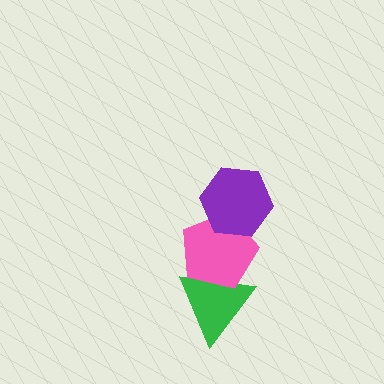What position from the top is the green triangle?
The green triangle is 3rd from the top.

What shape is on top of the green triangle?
The pink pentagon is on top of the green triangle.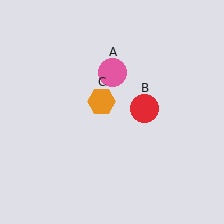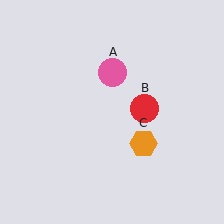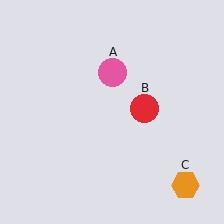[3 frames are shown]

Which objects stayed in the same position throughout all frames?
Pink circle (object A) and red circle (object B) remained stationary.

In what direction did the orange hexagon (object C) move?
The orange hexagon (object C) moved down and to the right.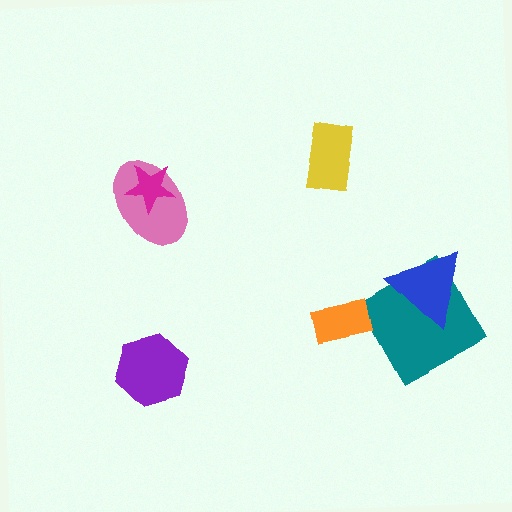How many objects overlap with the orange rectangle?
0 objects overlap with the orange rectangle.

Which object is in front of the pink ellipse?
The magenta star is in front of the pink ellipse.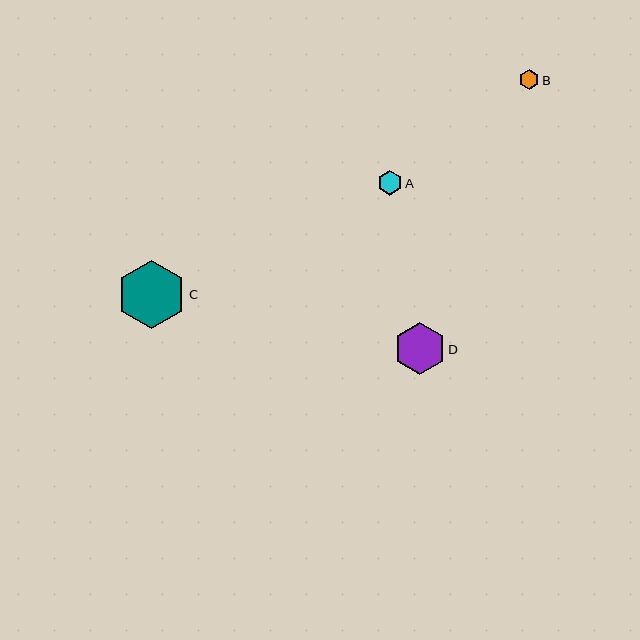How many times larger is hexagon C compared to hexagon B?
Hexagon C is approximately 3.4 times the size of hexagon B.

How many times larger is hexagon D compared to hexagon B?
Hexagon D is approximately 2.6 times the size of hexagon B.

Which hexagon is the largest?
Hexagon C is the largest with a size of approximately 69 pixels.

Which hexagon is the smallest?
Hexagon B is the smallest with a size of approximately 20 pixels.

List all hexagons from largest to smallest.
From largest to smallest: C, D, A, B.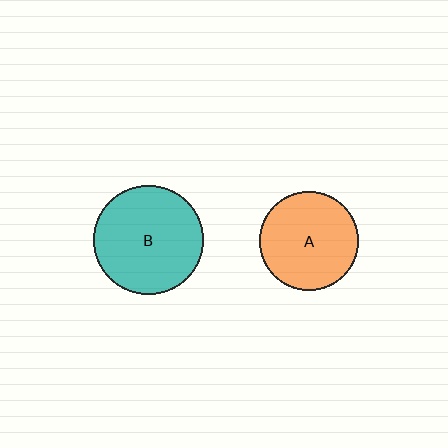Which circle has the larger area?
Circle B (teal).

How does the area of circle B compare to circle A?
Approximately 1.2 times.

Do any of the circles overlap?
No, none of the circles overlap.